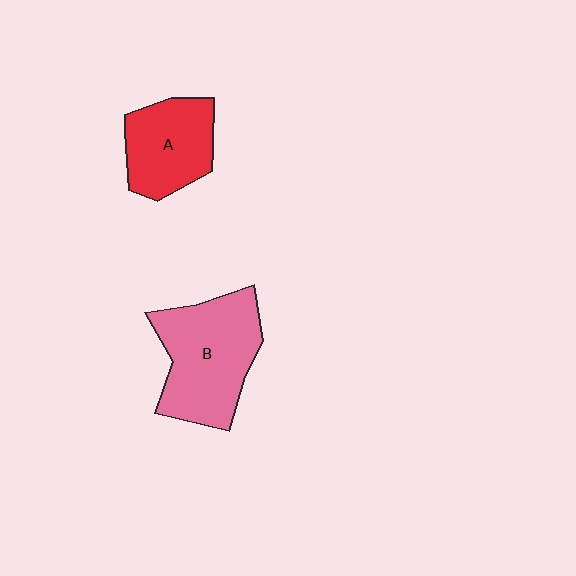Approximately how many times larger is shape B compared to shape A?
Approximately 1.4 times.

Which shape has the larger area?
Shape B (pink).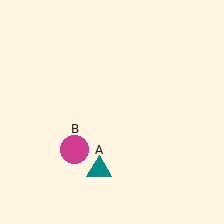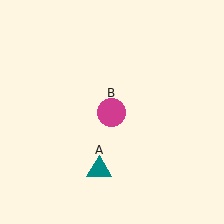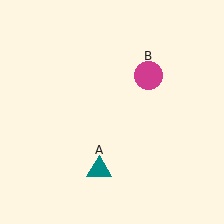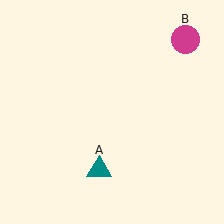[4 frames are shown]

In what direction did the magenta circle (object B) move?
The magenta circle (object B) moved up and to the right.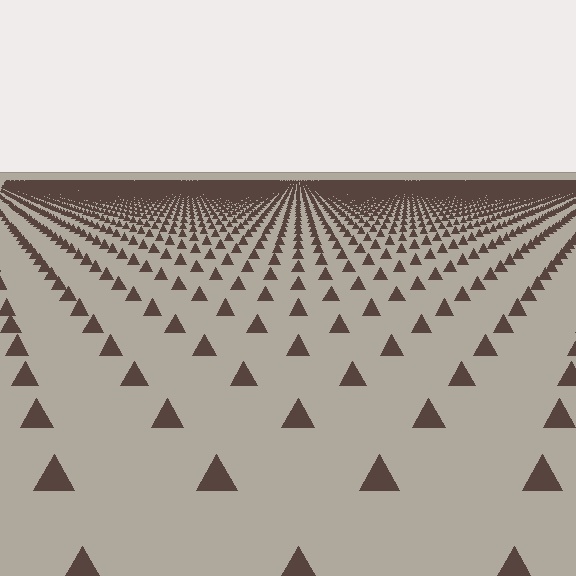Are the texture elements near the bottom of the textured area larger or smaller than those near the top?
Larger. Near the bottom, elements are closer to the viewer and appear at a bigger on-screen size.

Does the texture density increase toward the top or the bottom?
Density increases toward the top.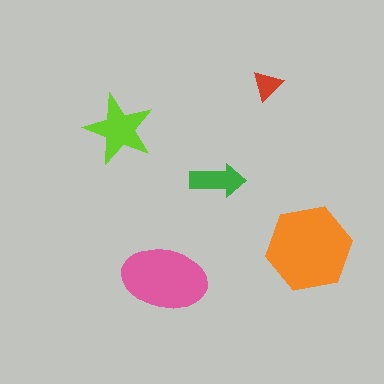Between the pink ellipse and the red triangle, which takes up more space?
The pink ellipse.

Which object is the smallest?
The red triangle.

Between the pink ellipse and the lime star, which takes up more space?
The pink ellipse.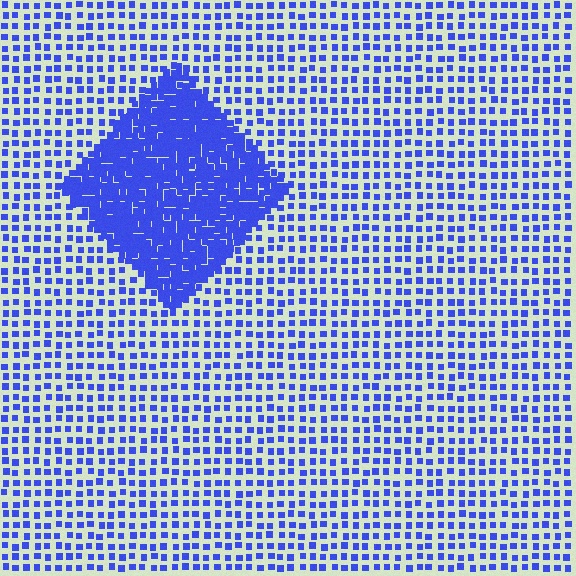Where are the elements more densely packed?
The elements are more densely packed inside the diamond boundary.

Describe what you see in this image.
The image contains small blue elements arranged at two different densities. A diamond-shaped region is visible where the elements are more densely packed than the surrounding area.